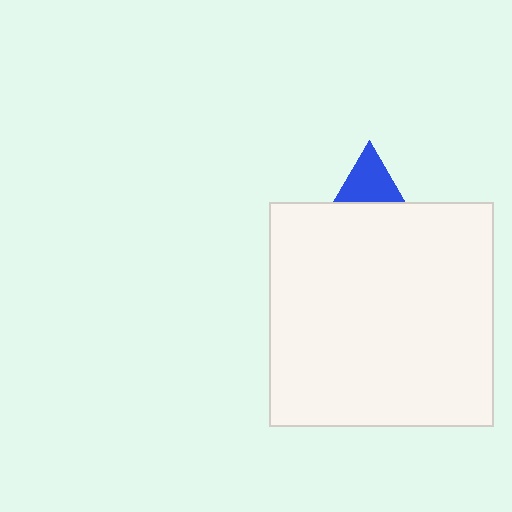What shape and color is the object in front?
The object in front is a white square.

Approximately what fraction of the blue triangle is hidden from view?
Roughly 66% of the blue triangle is hidden behind the white square.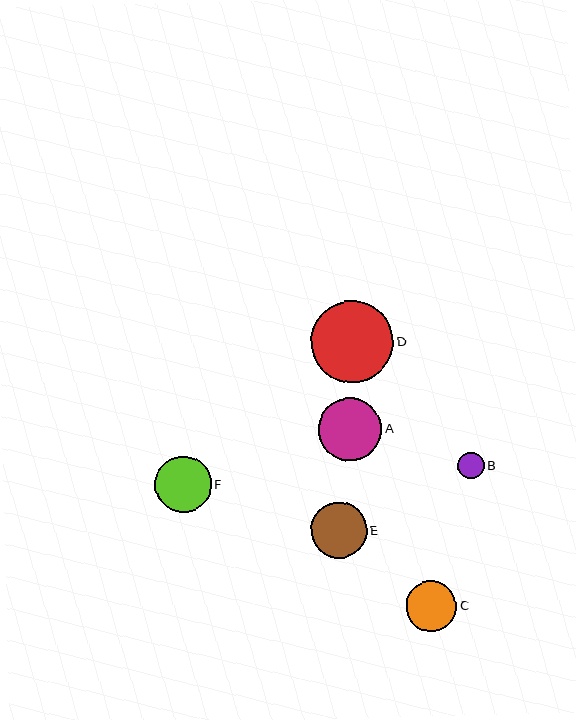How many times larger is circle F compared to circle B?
Circle F is approximately 2.1 times the size of circle B.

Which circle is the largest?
Circle D is the largest with a size of approximately 82 pixels.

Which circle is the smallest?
Circle B is the smallest with a size of approximately 26 pixels.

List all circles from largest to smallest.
From largest to smallest: D, A, F, E, C, B.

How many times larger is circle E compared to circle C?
Circle E is approximately 1.1 times the size of circle C.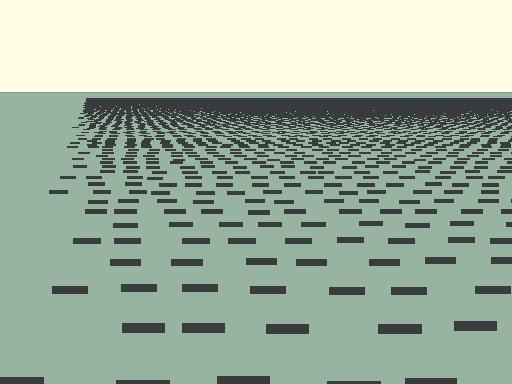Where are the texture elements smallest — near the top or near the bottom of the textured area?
Near the top.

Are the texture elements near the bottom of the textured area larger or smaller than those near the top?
Larger. Near the bottom, elements are closer to the viewer and appear at a bigger on-screen size.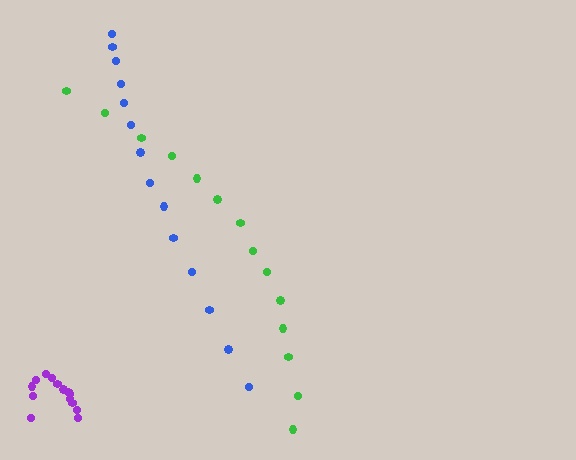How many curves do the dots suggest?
There are 3 distinct paths.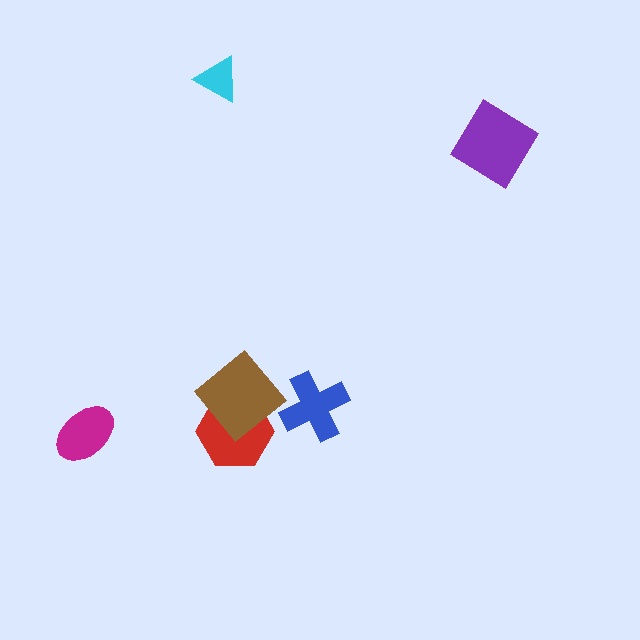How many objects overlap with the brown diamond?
1 object overlaps with the brown diamond.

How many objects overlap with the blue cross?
0 objects overlap with the blue cross.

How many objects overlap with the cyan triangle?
0 objects overlap with the cyan triangle.